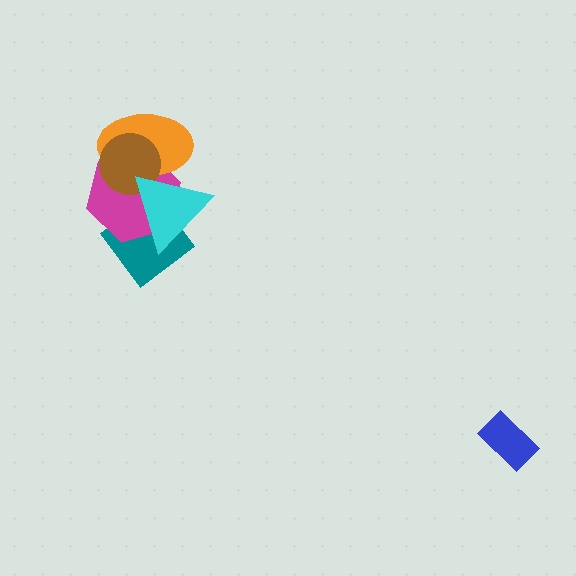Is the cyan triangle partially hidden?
No, no other shape covers it.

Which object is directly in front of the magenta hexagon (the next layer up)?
The orange ellipse is directly in front of the magenta hexagon.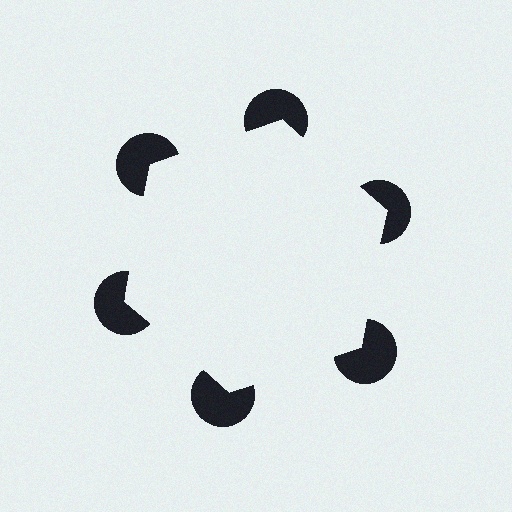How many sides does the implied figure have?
6 sides.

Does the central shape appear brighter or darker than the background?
It typically appears slightly brighter than the background, even though no actual brightness change is drawn.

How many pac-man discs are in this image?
There are 6 — one at each vertex of the illusory hexagon.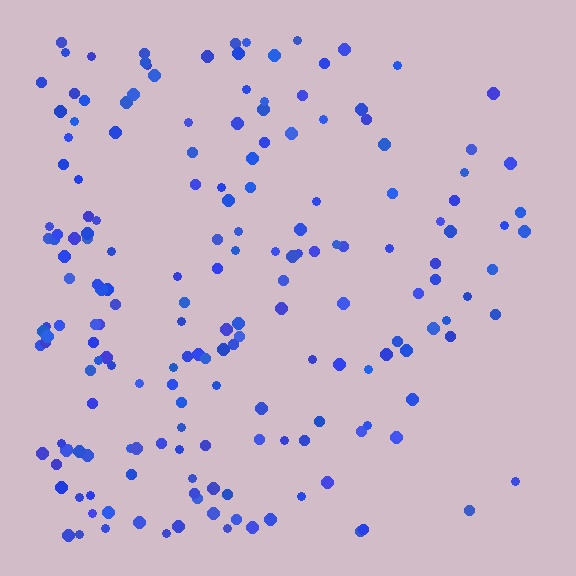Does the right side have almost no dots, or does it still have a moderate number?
Still a moderate number, just noticeably fewer than the left.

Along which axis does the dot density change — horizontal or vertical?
Horizontal.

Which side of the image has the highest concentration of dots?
The left.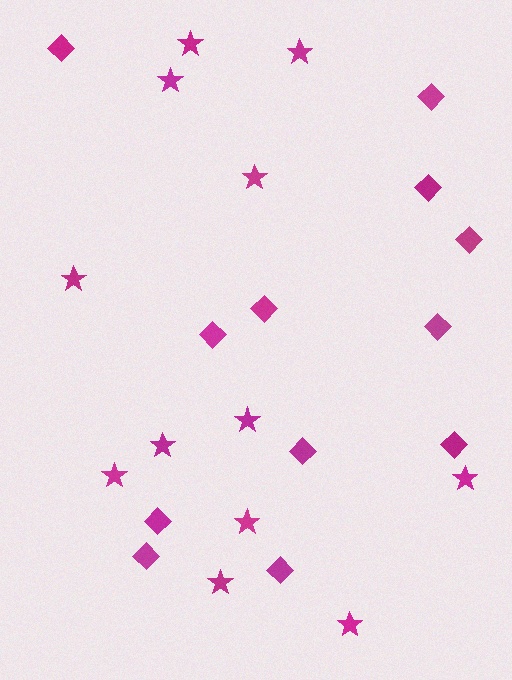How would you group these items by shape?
There are 2 groups: one group of stars (12) and one group of diamonds (12).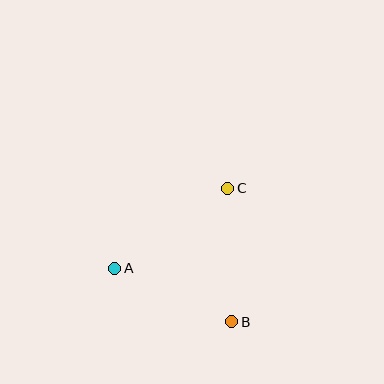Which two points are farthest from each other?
Points A and C are farthest from each other.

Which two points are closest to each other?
Points A and B are closest to each other.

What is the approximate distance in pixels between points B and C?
The distance between B and C is approximately 134 pixels.